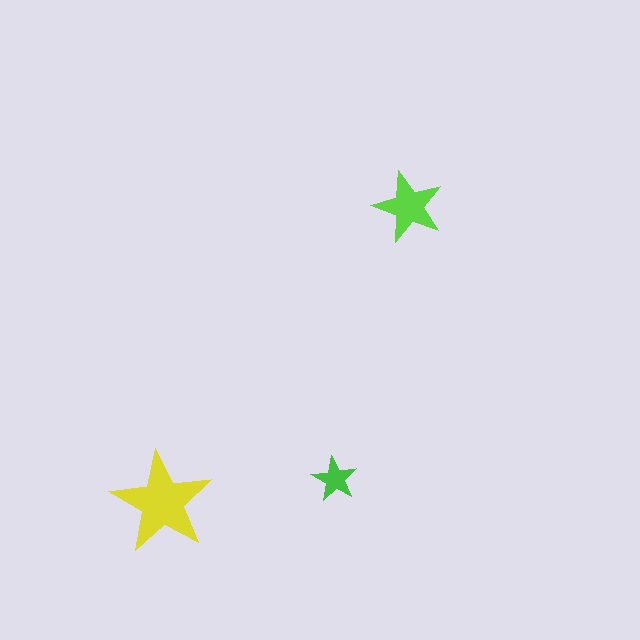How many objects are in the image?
There are 3 objects in the image.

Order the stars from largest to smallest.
the yellow one, the lime one, the green one.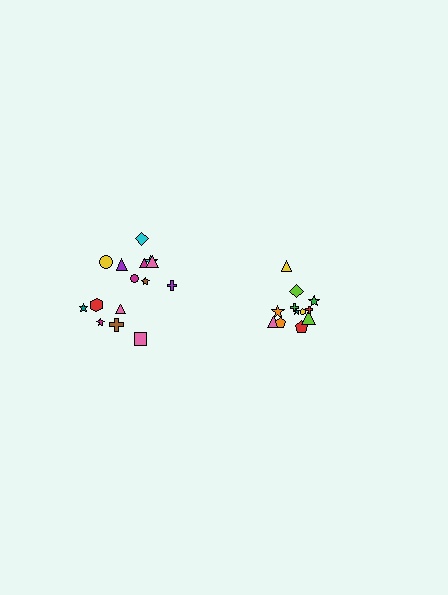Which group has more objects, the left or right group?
The left group.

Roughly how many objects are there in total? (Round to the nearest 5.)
Roughly 25 objects in total.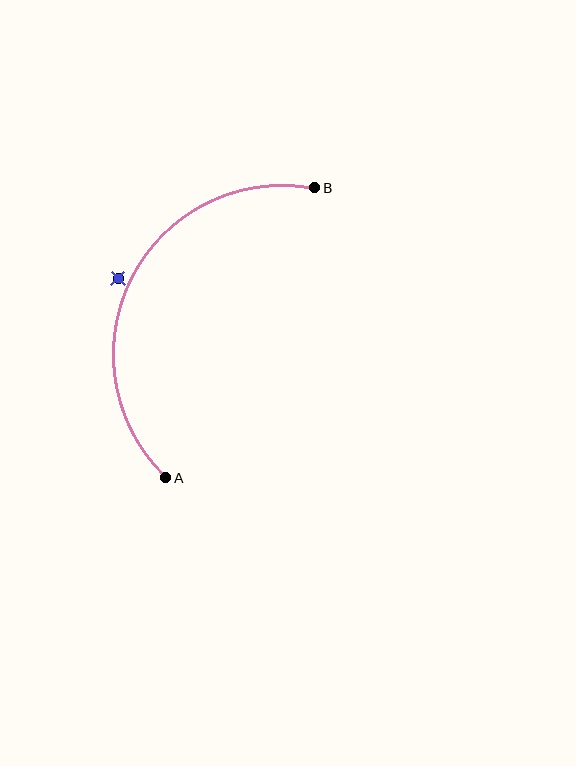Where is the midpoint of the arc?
The arc midpoint is the point on the curve farthest from the straight line joining A and B. It sits to the left of that line.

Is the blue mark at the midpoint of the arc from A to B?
No — the blue mark does not lie on the arc at all. It sits slightly outside the curve.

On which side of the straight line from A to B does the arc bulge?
The arc bulges to the left of the straight line connecting A and B.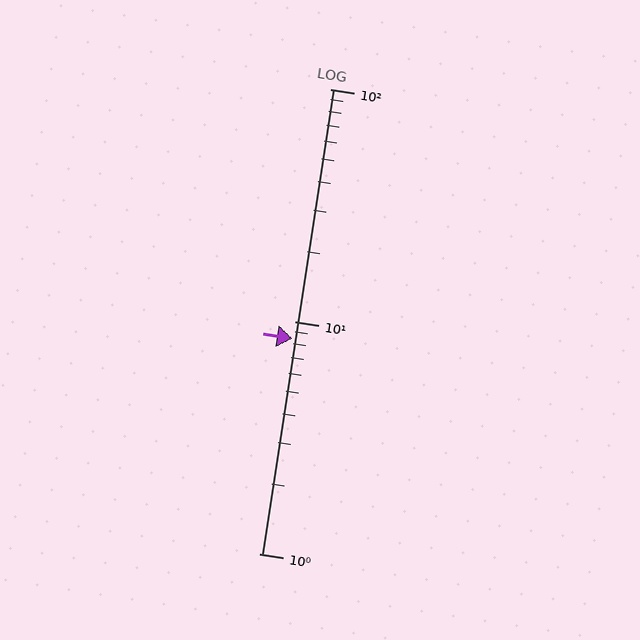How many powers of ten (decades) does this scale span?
The scale spans 2 decades, from 1 to 100.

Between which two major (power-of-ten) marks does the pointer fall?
The pointer is between 1 and 10.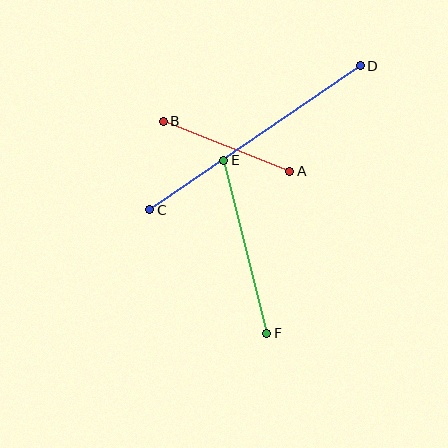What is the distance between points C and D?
The distance is approximately 255 pixels.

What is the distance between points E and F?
The distance is approximately 178 pixels.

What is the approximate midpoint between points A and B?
The midpoint is at approximately (226, 146) pixels.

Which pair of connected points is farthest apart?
Points C and D are farthest apart.